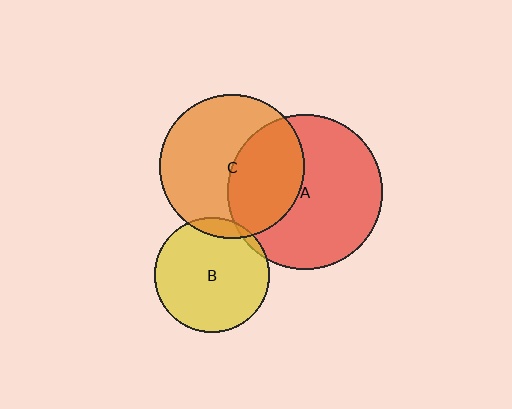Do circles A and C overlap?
Yes.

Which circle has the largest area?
Circle A (red).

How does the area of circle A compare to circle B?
Approximately 1.8 times.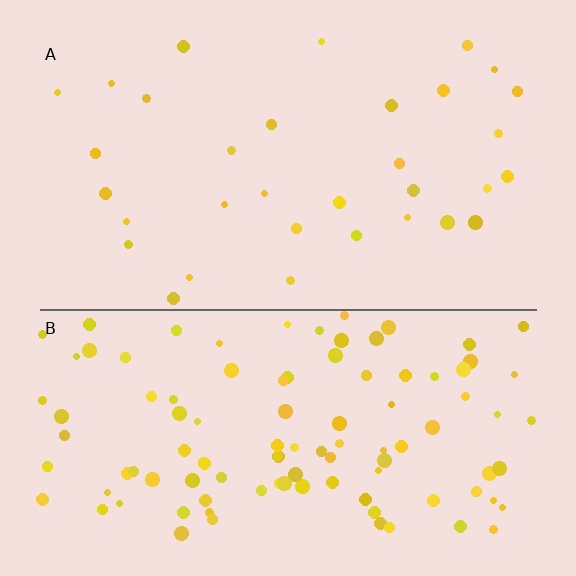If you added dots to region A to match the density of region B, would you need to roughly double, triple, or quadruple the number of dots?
Approximately triple.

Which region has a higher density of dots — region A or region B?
B (the bottom).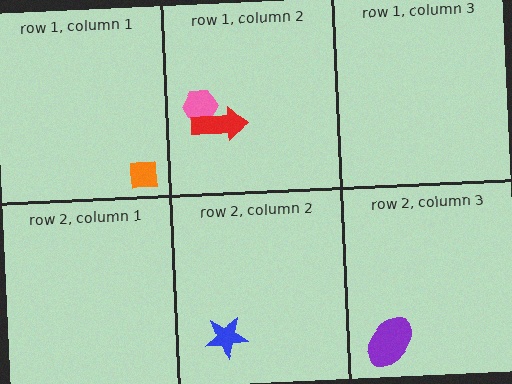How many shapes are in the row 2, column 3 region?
1.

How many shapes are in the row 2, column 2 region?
1.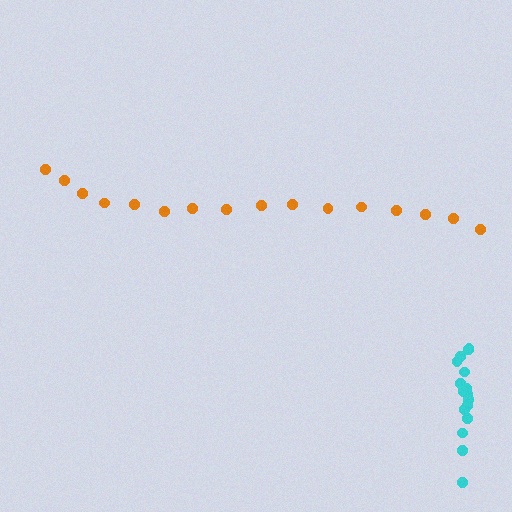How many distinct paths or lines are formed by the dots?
There are 2 distinct paths.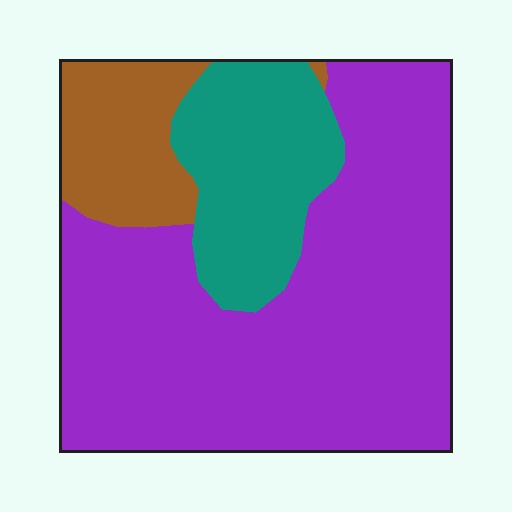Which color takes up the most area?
Purple, at roughly 65%.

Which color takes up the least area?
Brown, at roughly 15%.